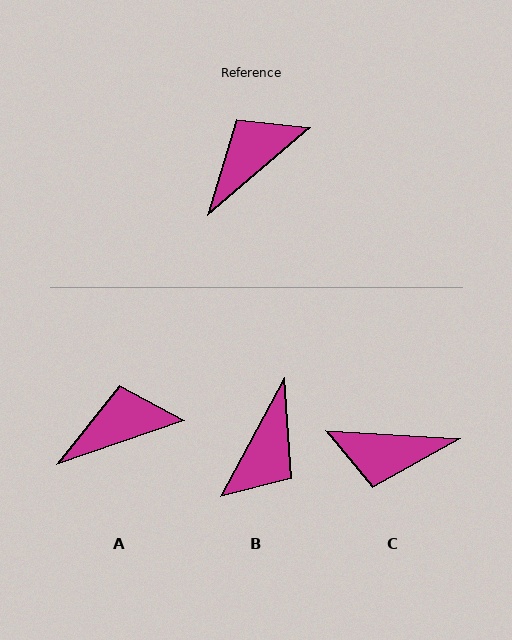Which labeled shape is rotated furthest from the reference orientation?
B, about 159 degrees away.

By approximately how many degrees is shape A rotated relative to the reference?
Approximately 22 degrees clockwise.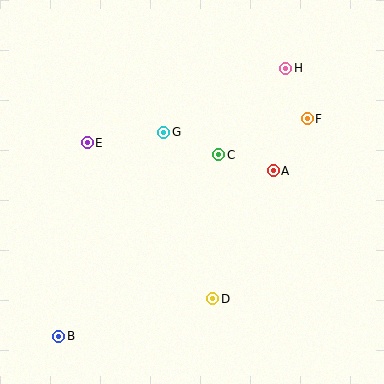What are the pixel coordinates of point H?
Point H is at (286, 68).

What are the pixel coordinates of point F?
Point F is at (307, 119).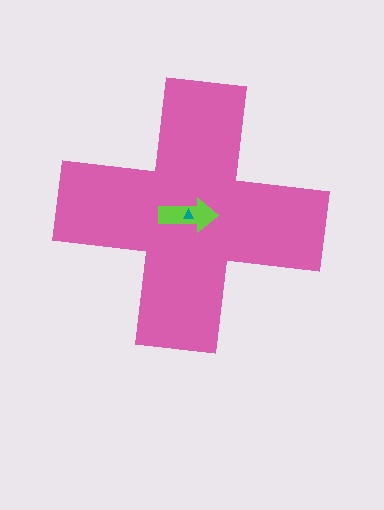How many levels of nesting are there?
3.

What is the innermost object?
The teal triangle.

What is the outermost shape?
The pink cross.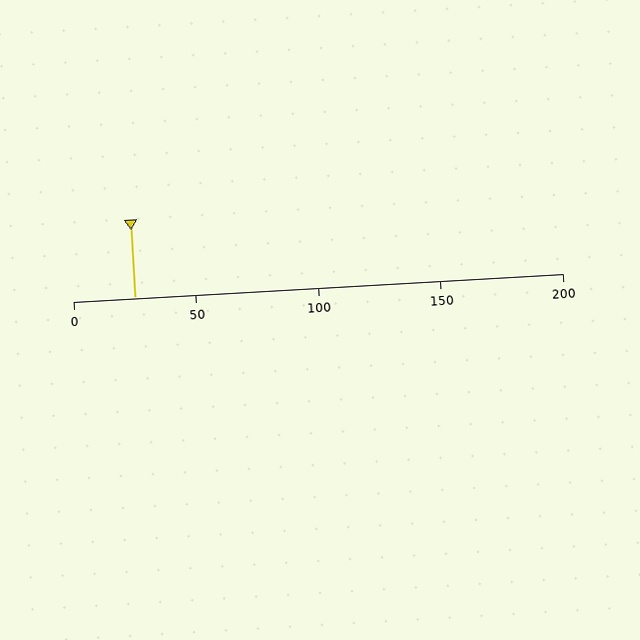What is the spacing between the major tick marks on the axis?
The major ticks are spaced 50 apart.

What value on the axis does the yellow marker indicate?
The marker indicates approximately 25.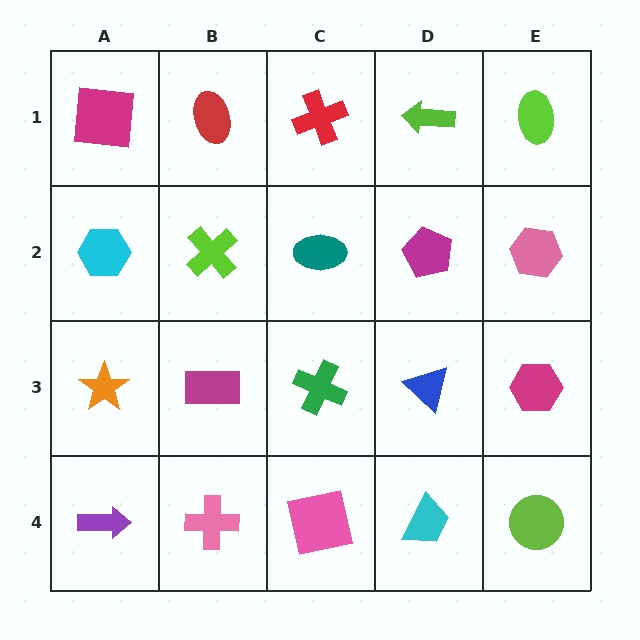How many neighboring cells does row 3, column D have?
4.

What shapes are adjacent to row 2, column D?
A lime arrow (row 1, column D), a blue triangle (row 3, column D), a teal ellipse (row 2, column C), a pink hexagon (row 2, column E).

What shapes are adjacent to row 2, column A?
A magenta square (row 1, column A), an orange star (row 3, column A), a lime cross (row 2, column B).